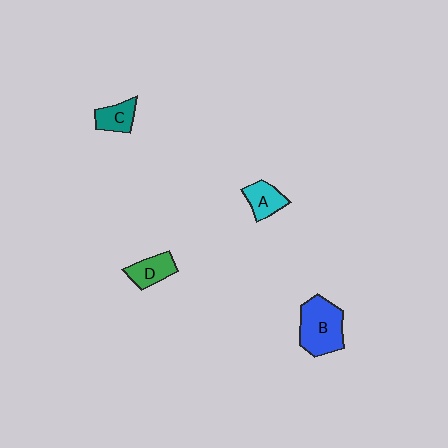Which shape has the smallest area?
Shape C (teal).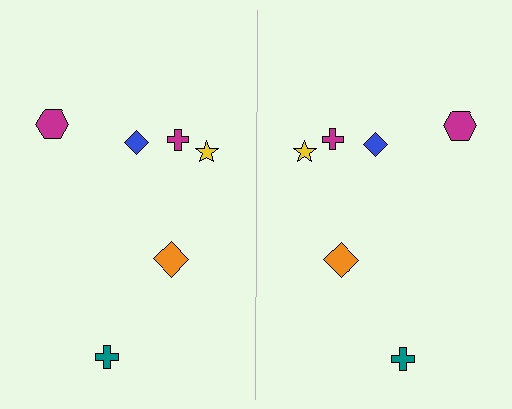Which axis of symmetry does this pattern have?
The pattern has a vertical axis of symmetry running through the center of the image.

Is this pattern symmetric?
Yes, this pattern has bilateral (reflection) symmetry.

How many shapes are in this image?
There are 12 shapes in this image.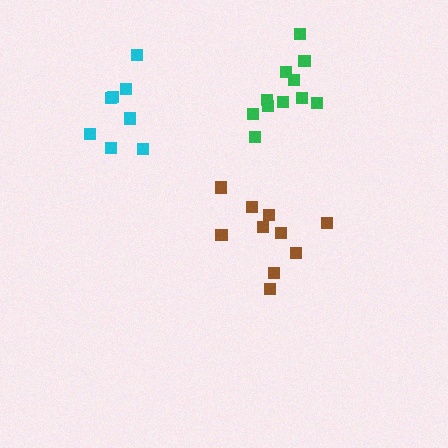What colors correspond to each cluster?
The clusters are colored: brown, green, cyan.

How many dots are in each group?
Group 1: 10 dots, Group 2: 11 dots, Group 3: 8 dots (29 total).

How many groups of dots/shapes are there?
There are 3 groups.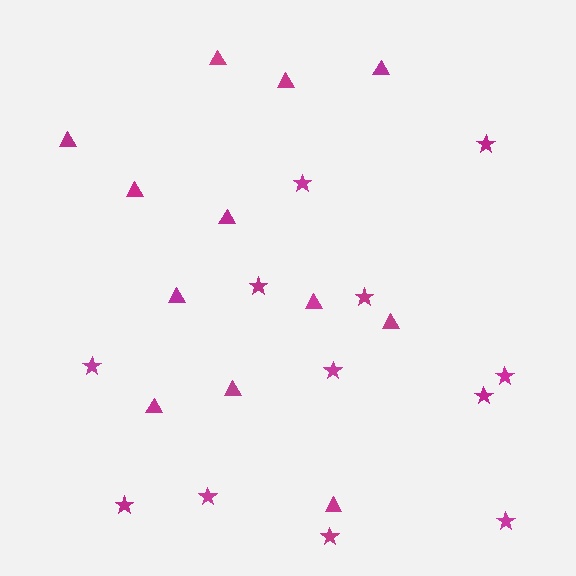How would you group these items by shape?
There are 2 groups: one group of triangles (12) and one group of stars (12).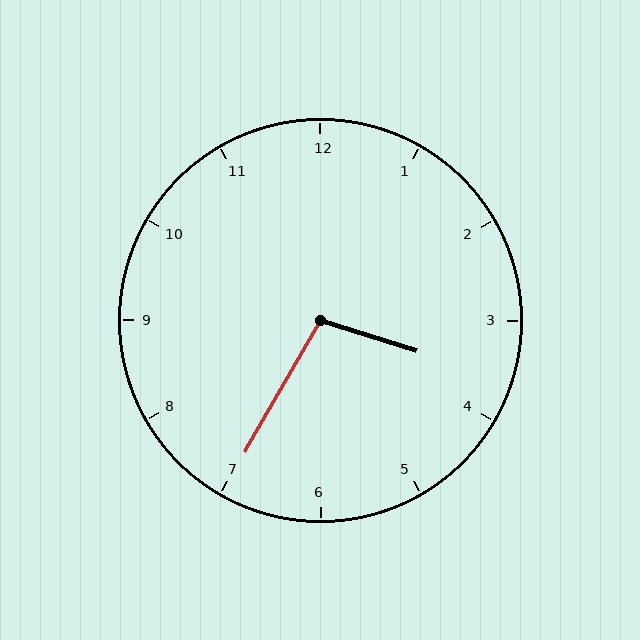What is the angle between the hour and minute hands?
Approximately 102 degrees.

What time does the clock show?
3:35.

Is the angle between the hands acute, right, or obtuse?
It is obtuse.